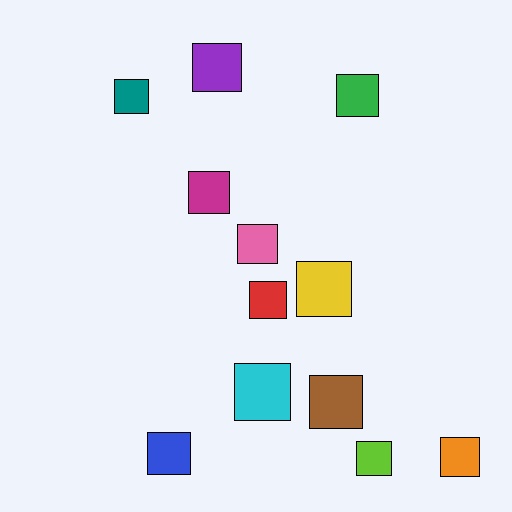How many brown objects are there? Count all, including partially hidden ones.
There is 1 brown object.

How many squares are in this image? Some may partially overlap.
There are 12 squares.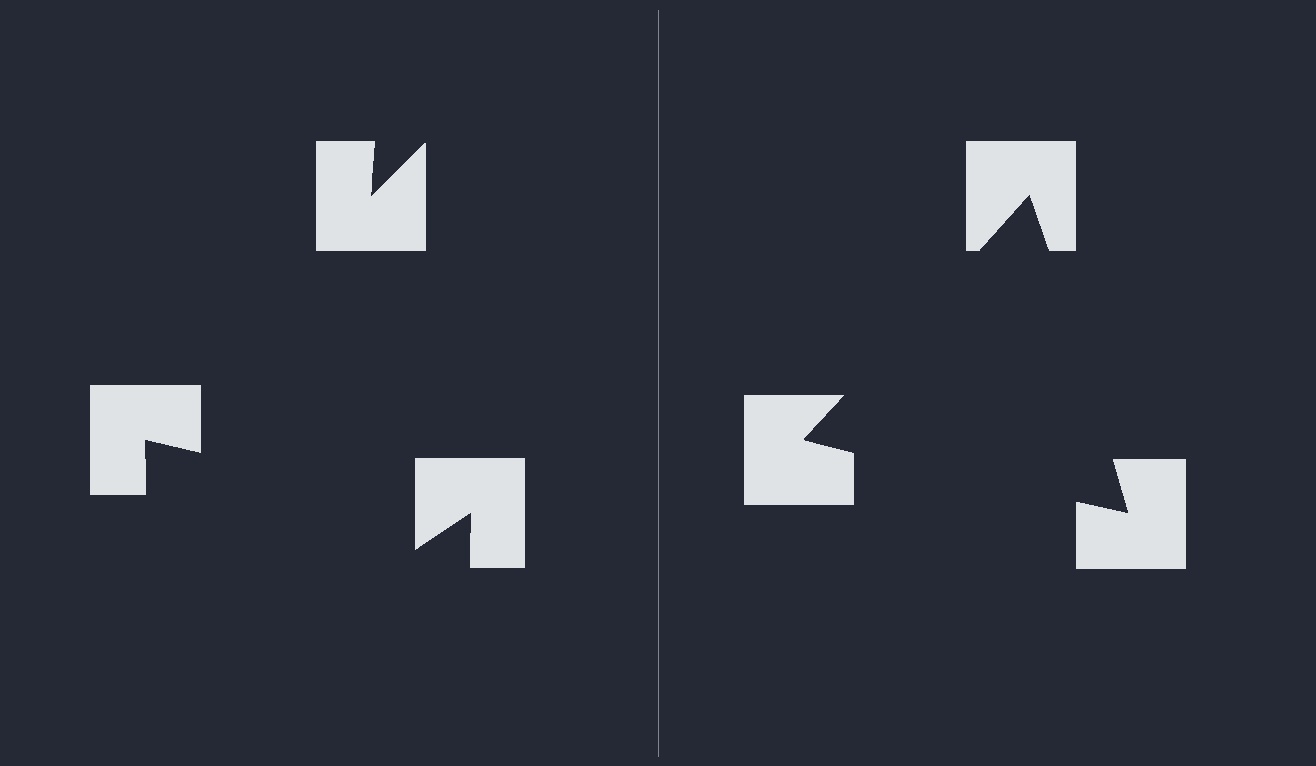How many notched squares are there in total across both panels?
6 — 3 on each side.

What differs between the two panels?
The notched squares are positioned identically on both sides; only the wedge orientations differ. On the right they align to a triangle; on the left they are misaligned.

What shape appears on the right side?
An illusory triangle.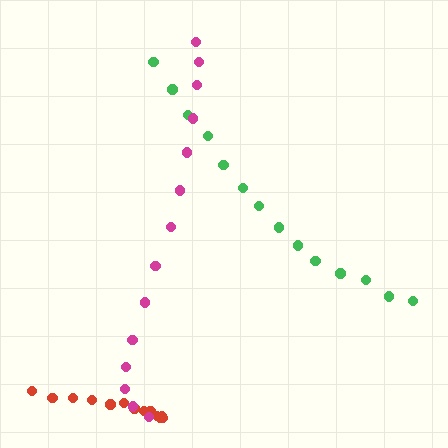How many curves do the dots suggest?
There are 3 distinct paths.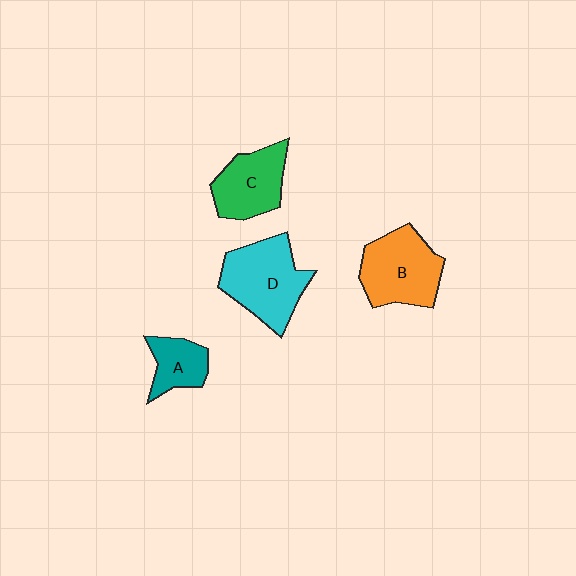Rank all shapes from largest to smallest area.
From largest to smallest: D (cyan), B (orange), C (green), A (teal).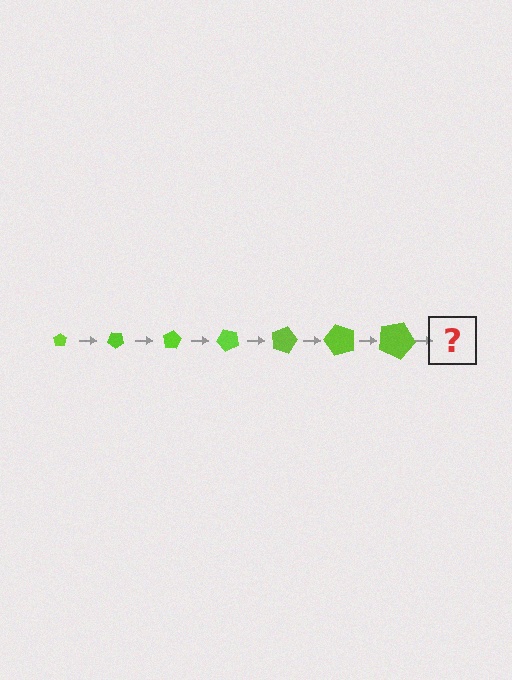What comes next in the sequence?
The next element should be a pentagon, larger than the previous one and rotated 280 degrees from the start.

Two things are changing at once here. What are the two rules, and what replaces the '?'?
The two rules are that the pentagon grows larger each step and it rotates 40 degrees each step. The '?' should be a pentagon, larger than the previous one and rotated 280 degrees from the start.